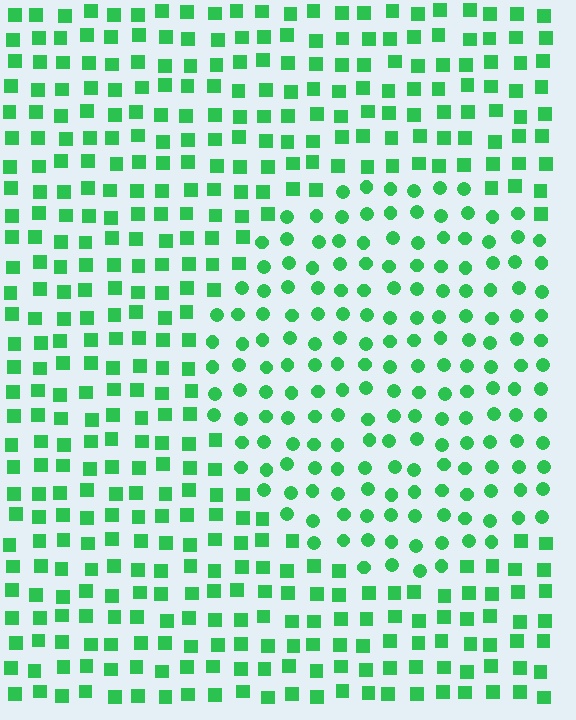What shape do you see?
I see a circle.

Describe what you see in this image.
The image is filled with small green elements arranged in a uniform grid. A circle-shaped region contains circles, while the surrounding area contains squares. The boundary is defined purely by the change in element shape.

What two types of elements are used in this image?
The image uses circles inside the circle region and squares outside it.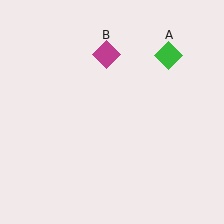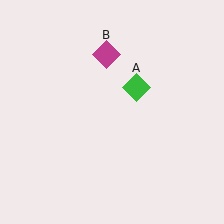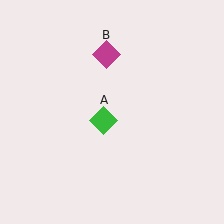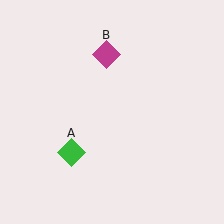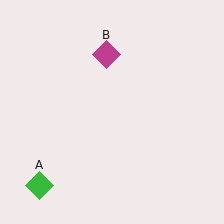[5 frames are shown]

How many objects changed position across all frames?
1 object changed position: green diamond (object A).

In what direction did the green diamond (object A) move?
The green diamond (object A) moved down and to the left.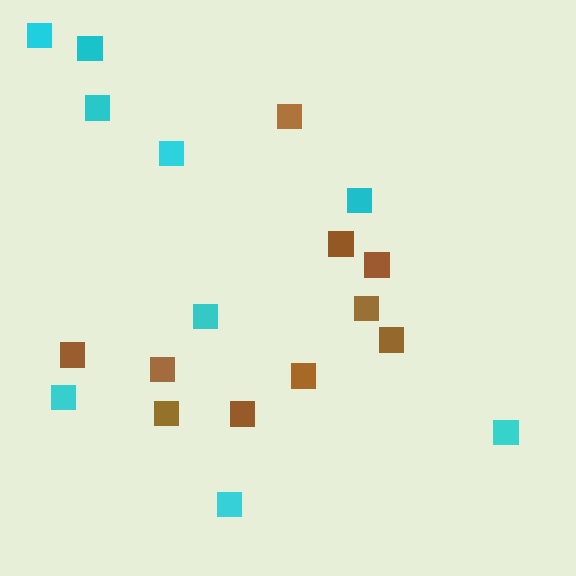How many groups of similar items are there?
There are 2 groups: one group of cyan squares (9) and one group of brown squares (10).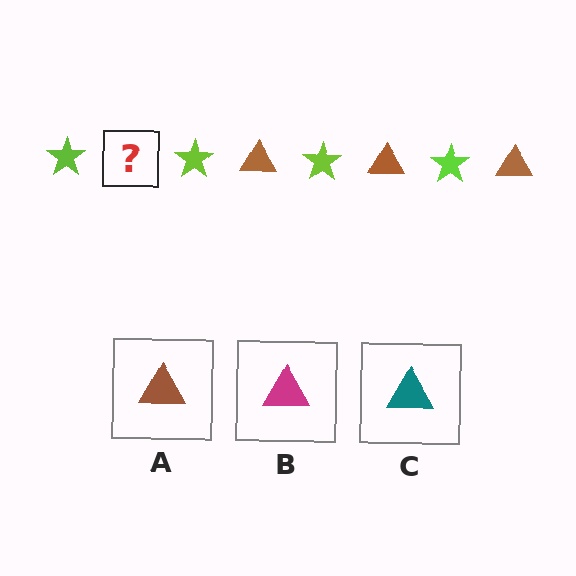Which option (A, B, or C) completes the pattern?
A.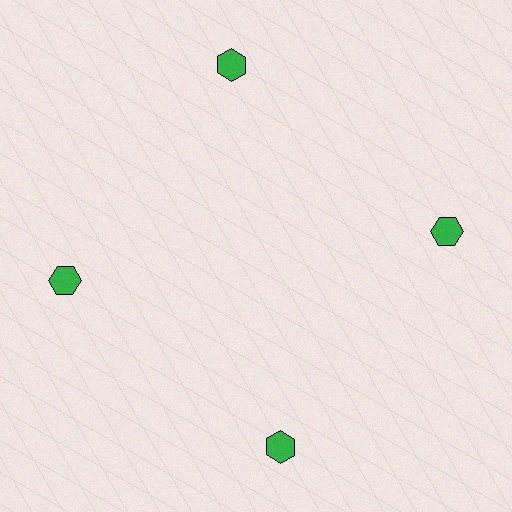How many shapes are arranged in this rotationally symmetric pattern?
There are 4 shapes, arranged in 4 groups of 1.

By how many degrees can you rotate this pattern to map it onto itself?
The pattern maps onto itself every 90 degrees of rotation.